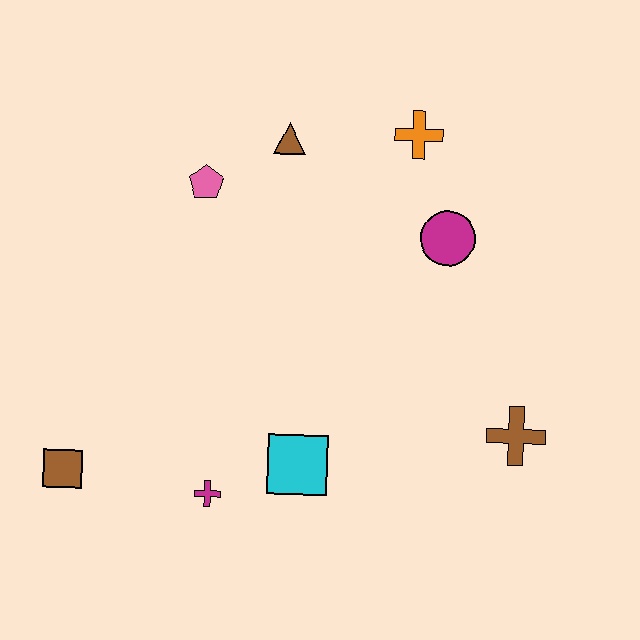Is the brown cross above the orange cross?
No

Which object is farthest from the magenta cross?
The orange cross is farthest from the magenta cross.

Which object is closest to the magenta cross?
The cyan square is closest to the magenta cross.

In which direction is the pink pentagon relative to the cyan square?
The pink pentagon is above the cyan square.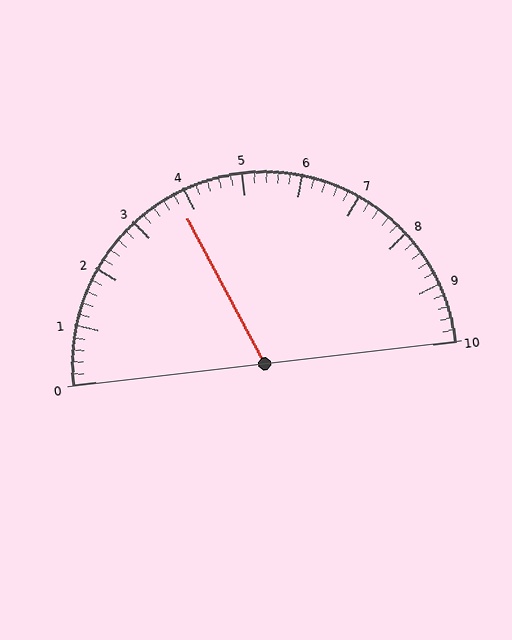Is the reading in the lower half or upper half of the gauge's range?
The reading is in the lower half of the range (0 to 10).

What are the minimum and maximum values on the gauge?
The gauge ranges from 0 to 10.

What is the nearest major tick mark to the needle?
The nearest major tick mark is 4.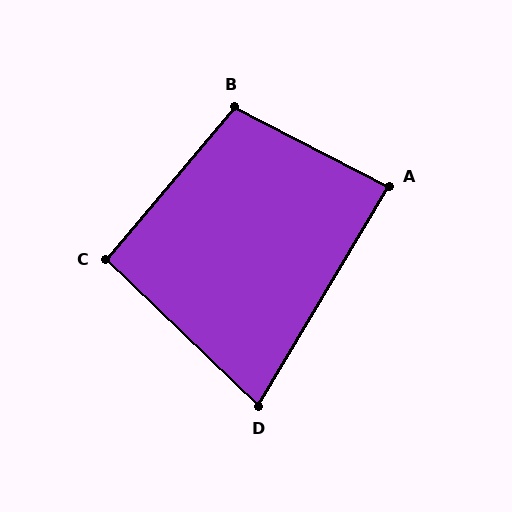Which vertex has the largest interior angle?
B, at approximately 103 degrees.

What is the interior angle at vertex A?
Approximately 86 degrees (approximately right).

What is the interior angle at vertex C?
Approximately 94 degrees (approximately right).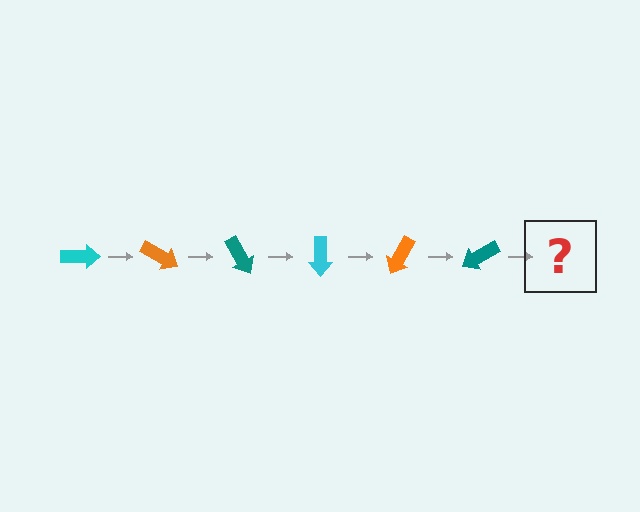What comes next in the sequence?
The next element should be a cyan arrow, rotated 180 degrees from the start.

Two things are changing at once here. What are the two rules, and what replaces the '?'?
The two rules are that it rotates 30 degrees each step and the color cycles through cyan, orange, and teal. The '?' should be a cyan arrow, rotated 180 degrees from the start.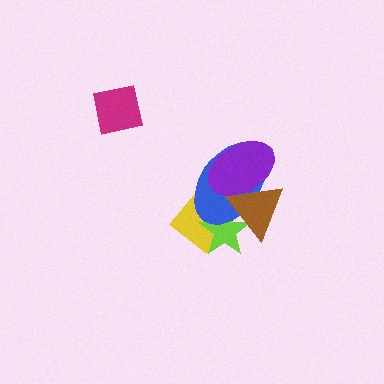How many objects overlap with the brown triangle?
4 objects overlap with the brown triangle.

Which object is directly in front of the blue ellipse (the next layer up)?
The brown triangle is directly in front of the blue ellipse.